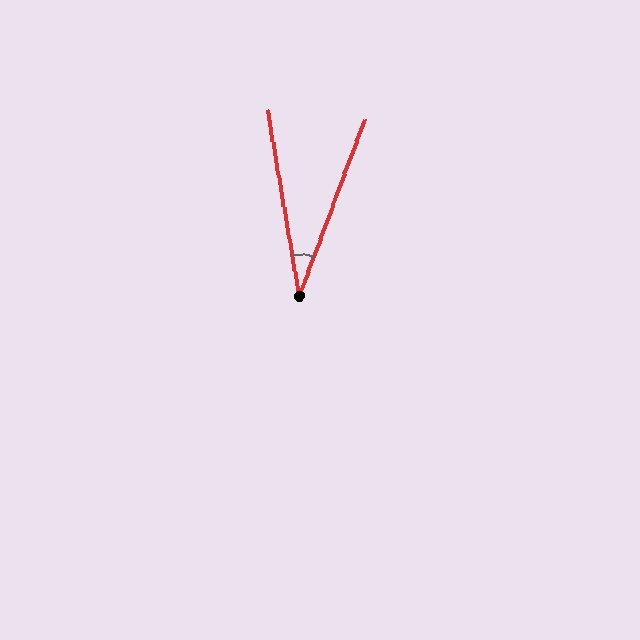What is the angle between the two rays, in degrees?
Approximately 30 degrees.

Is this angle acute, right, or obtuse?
It is acute.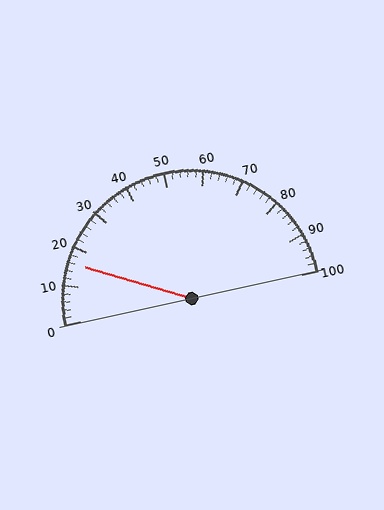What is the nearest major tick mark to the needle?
The nearest major tick mark is 20.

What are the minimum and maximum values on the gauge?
The gauge ranges from 0 to 100.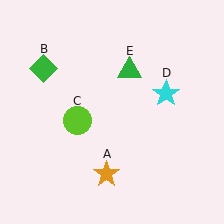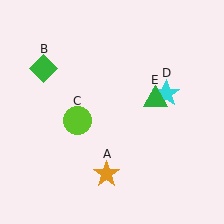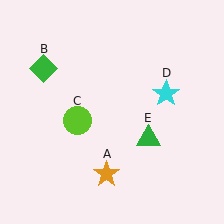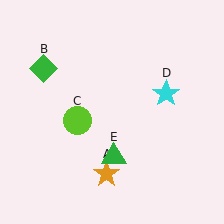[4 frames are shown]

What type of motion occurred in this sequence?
The green triangle (object E) rotated clockwise around the center of the scene.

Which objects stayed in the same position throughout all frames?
Orange star (object A) and green diamond (object B) and lime circle (object C) and cyan star (object D) remained stationary.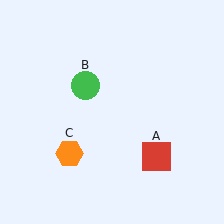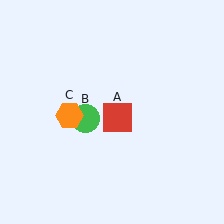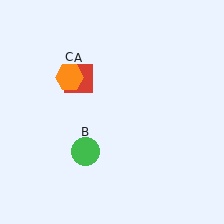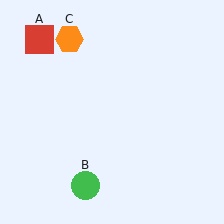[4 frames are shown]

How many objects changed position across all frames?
3 objects changed position: red square (object A), green circle (object B), orange hexagon (object C).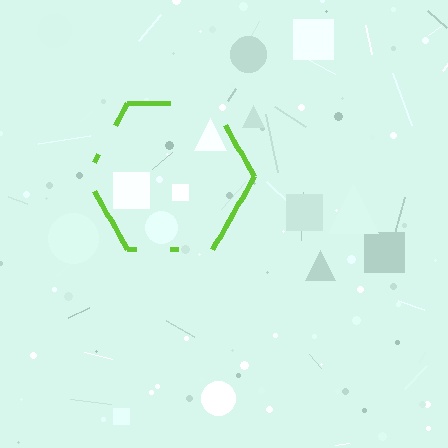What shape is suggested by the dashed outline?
The dashed outline suggests a hexagon.